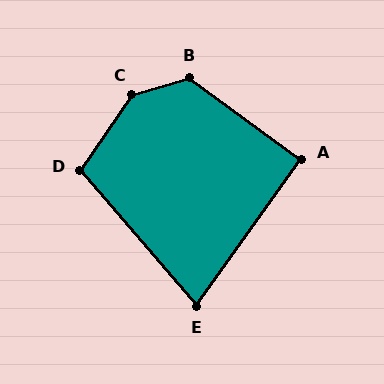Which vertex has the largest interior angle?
C, at approximately 141 degrees.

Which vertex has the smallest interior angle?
E, at approximately 76 degrees.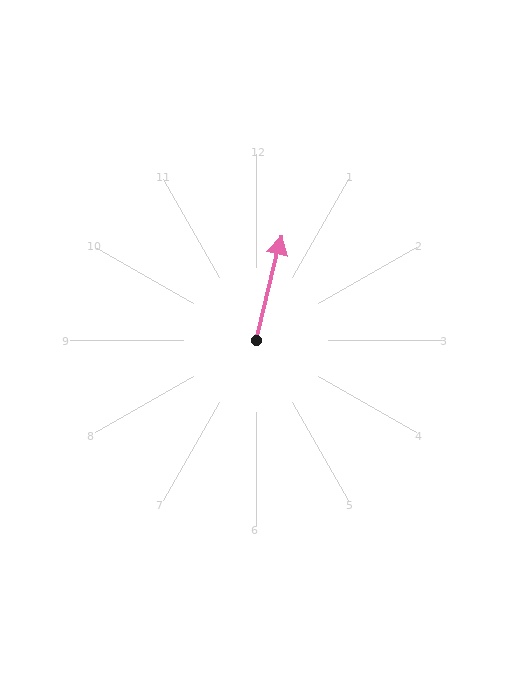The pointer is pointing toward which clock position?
Roughly 12 o'clock.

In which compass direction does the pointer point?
North.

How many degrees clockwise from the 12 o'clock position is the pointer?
Approximately 14 degrees.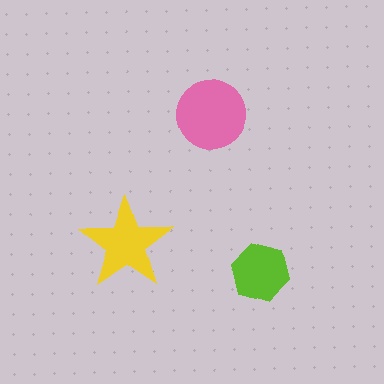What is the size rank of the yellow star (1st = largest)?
2nd.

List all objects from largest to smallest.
The pink circle, the yellow star, the lime hexagon.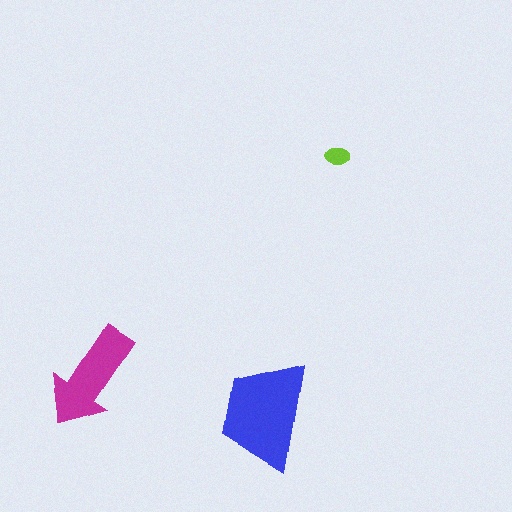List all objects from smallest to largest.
The lime ellipse, the magenta arrow, the blue trapezoid.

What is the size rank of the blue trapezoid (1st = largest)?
1st.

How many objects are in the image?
There are 3 objects in the image.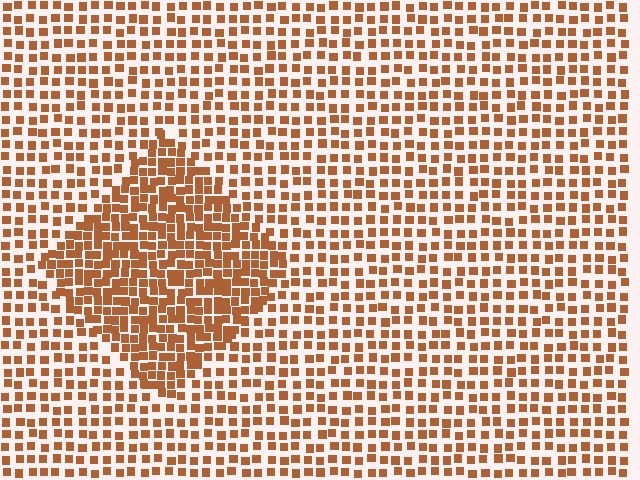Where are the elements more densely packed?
The elements are more densely packed inside the diamond boundary.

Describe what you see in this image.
The image contains small brown elements arranged at two different densities. A diamond-shaped region is visible where the elements are more densely packed than the surrounding area.